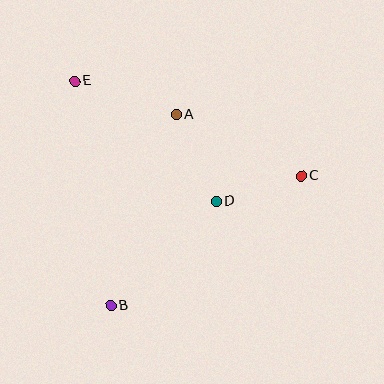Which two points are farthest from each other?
Points C and E are farthest from each other.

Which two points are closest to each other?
Points C and D are closest to each other.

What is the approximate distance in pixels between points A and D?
The distance between A and D is approximately 96 pixels.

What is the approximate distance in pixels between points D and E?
The distance between D and E is approximately 186 pixels.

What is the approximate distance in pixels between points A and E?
The distance between A and E is approximately 107 pixels.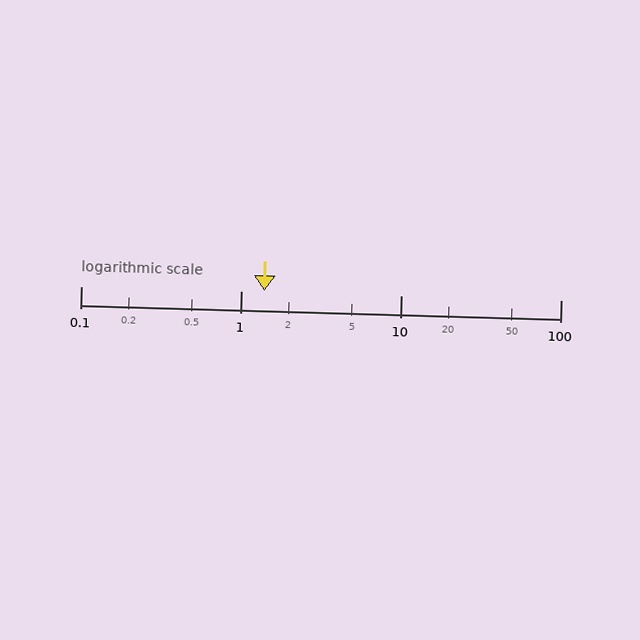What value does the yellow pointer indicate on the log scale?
The pointer indicates approximately 1.4.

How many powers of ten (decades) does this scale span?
The scale spans 3 decades, from 0.1 to 100.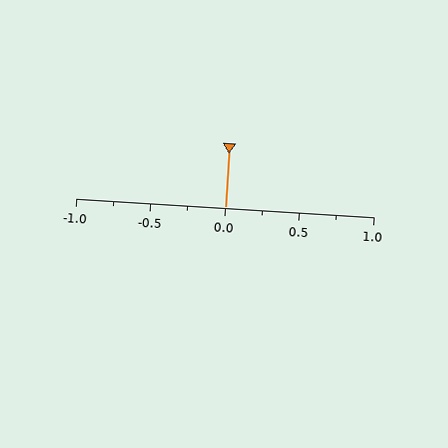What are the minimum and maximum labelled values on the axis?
The axis runs from -1.0 to 1.0.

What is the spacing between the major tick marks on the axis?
The major ticks are spaced 0.5 apart.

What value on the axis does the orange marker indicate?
The marker indicates approximately 0.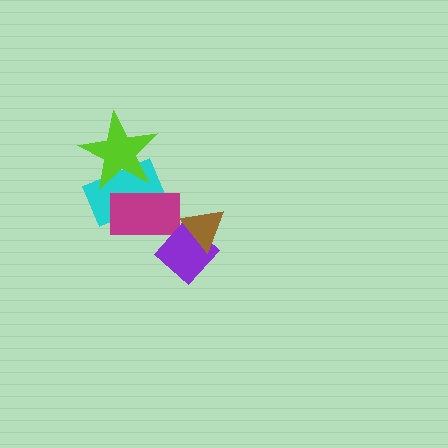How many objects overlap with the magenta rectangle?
3 objects overlap with the magenta rectangle.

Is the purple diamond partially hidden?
Yes, it is partially covered by another shape.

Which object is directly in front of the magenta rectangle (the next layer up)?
The lime star is directly in front of the magenta rectangle.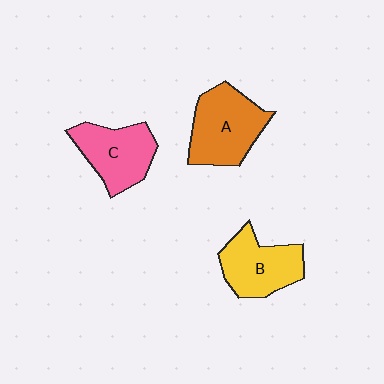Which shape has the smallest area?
Shape B (yellow).